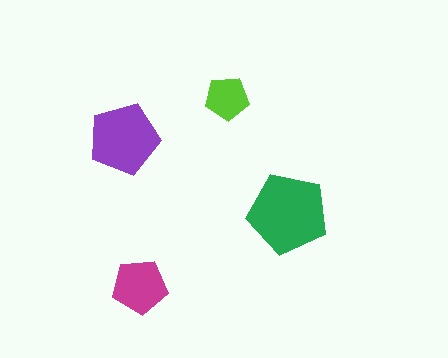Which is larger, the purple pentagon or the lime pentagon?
The purple one.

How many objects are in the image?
There are 4 objects in the image.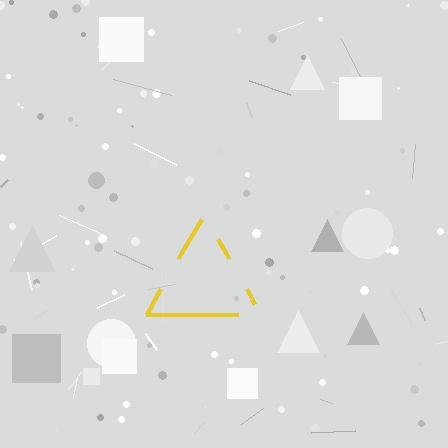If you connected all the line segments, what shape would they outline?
They would outline a triangle.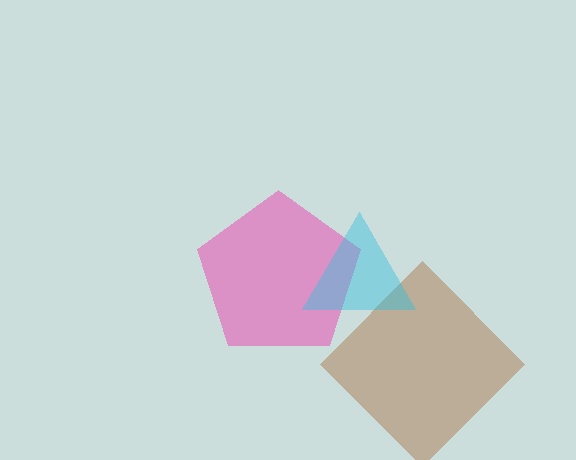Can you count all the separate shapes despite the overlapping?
Yes, there are 3 separate shapes.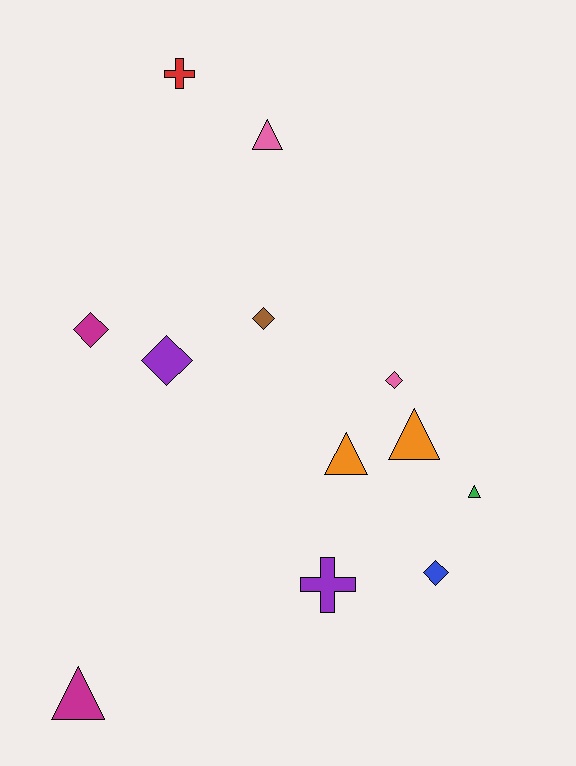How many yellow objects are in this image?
There are no yellow objects.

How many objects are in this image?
There are 12 objects.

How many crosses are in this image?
There are 2 crosses.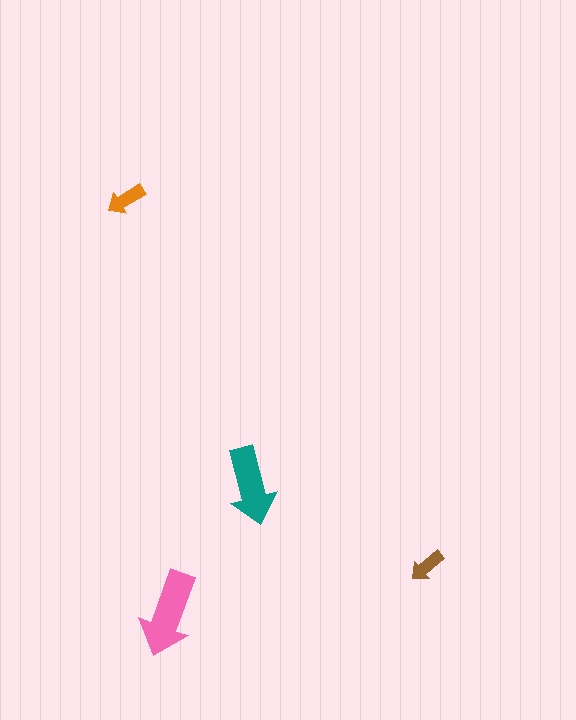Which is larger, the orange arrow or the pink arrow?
The pink one.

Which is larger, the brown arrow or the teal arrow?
The teal one.